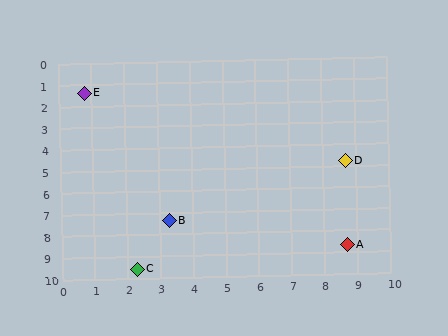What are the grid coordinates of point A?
Point A is at approximately (8.7, 8.7).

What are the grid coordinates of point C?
Point C is at approximately (2.3, 9.6).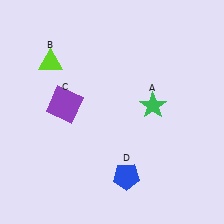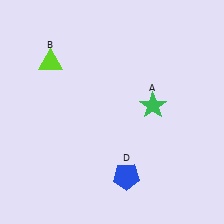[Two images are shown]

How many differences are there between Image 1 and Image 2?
There is 1 difference between the two images.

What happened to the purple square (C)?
The purple square (C) was removed in Image 2. It was in the top-left area of Image 1.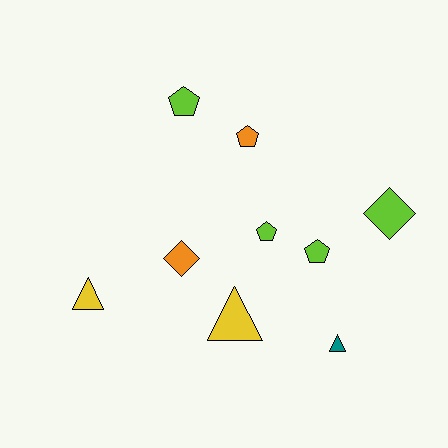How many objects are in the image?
There are 9 objects.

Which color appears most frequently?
Lime, with 4 objects.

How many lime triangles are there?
There are no lime triangles.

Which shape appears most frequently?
Pentagon, with 4 objects.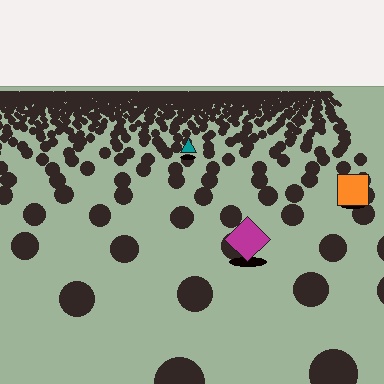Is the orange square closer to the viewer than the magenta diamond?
No. The magenta diamond is closer — you can tell from the texture gradient: the ground texture is coarser near it.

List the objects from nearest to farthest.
From nearest to farthest: the magenta diamond, the orange square, the teal triangle.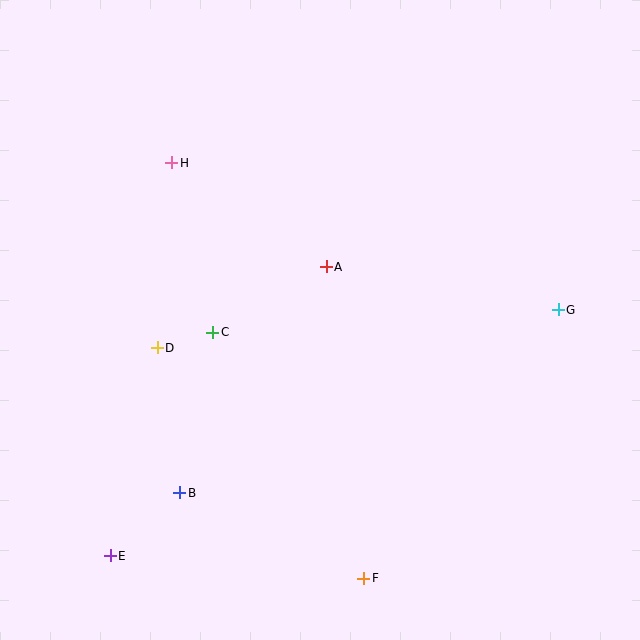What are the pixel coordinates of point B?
Point B is at (180, 493).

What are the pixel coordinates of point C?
Point C is at (213, 332).